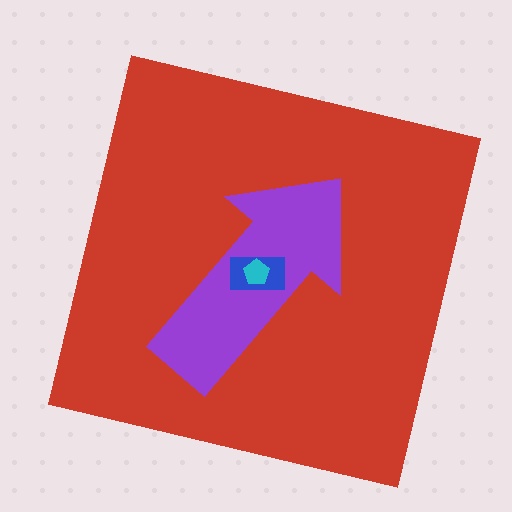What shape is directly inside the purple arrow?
The blue rectangle.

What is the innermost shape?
The cyan pentagon.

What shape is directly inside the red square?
The purple arrow.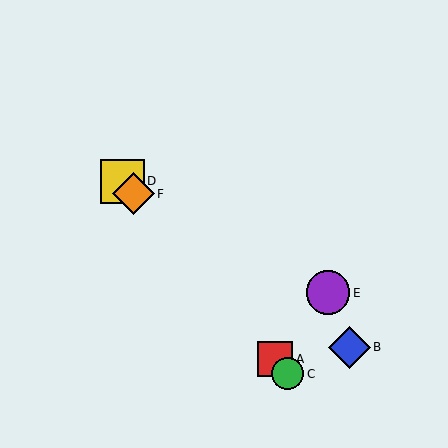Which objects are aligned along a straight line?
Objects A, C, D, F are aligned along a straight line.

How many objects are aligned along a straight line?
4 objects (A, C, D, F) are aligned along a straight line.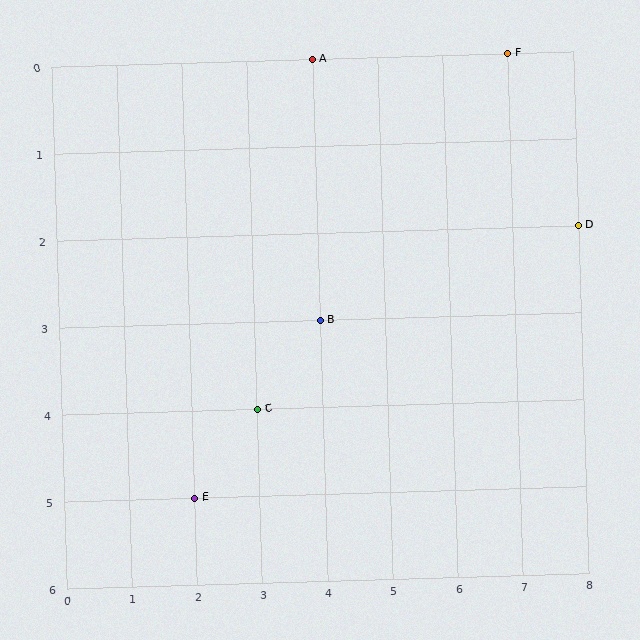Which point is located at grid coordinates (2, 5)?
Point E is at (2, 5).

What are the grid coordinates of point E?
Point E is at grid coordinates (2, 5).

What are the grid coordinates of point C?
Point C is at grid coordinates (3, 4).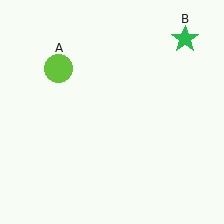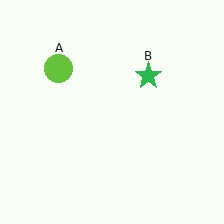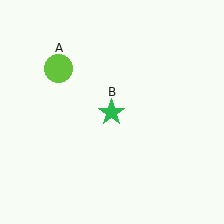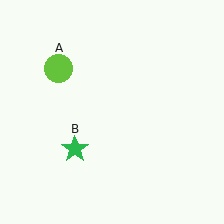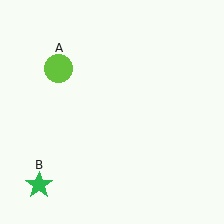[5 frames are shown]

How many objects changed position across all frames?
1 object changed position: green star (object B).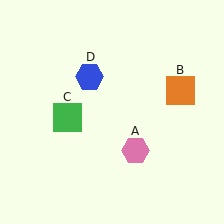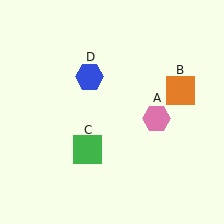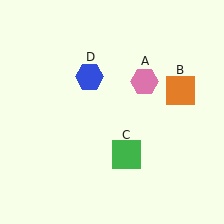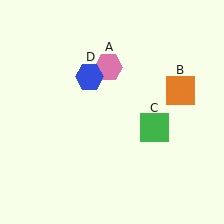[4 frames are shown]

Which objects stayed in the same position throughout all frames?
Orange square (object B) and blue hexagon (object D) remained stationary.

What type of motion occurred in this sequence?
The pink hexagon (object A), green square (object C) rotated counterclockwise around the center of the scene.